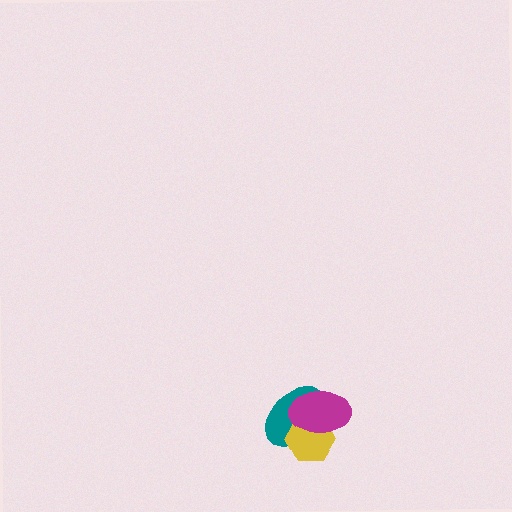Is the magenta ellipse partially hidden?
No, no other shape covers it.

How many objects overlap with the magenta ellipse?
2 objects overlap with the magenta ellipse.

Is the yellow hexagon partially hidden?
Yes, it is partially covered by another shape.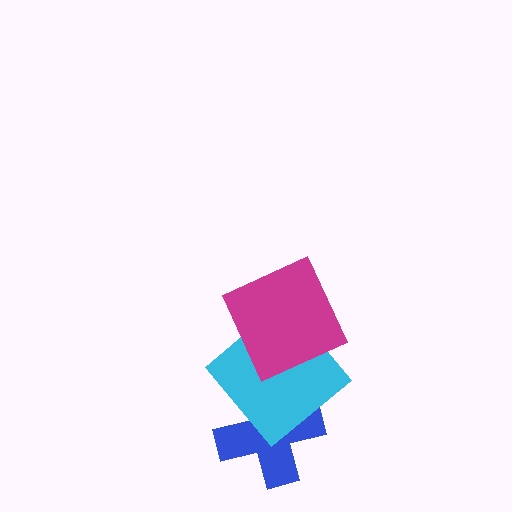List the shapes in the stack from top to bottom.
From top to bottom: the magenta square, the cyan diamond, the blue cross.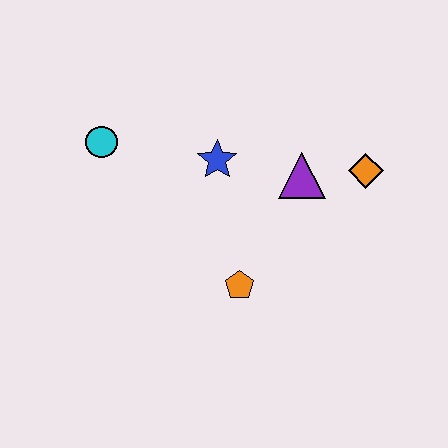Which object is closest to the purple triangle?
The orange diamond is closest to the purple triangle.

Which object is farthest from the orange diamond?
The cyan circle is farthest from the orange diamond.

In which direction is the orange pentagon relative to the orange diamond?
The orange pentagon is to the left of the orange diamond.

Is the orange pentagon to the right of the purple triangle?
No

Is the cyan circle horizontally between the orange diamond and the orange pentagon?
No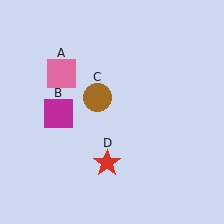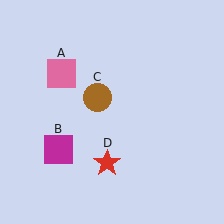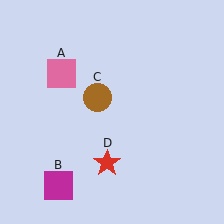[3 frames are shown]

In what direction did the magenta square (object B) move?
The magenta square (object B) moved down.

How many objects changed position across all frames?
1 object changed position: magenta square (object B).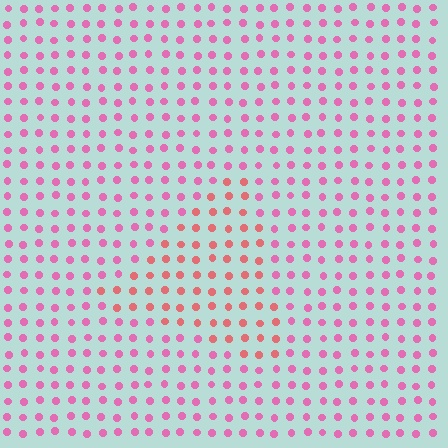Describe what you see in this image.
The image is filled with small pink elements in a uniform arrangement. A triangle-shaped region is visible where the elements are tinted to a slightly different hue, forming a subtle color boundary.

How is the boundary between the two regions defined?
The boundary is defined purely by a slight shift in hue (about 33 degrees). Spacing, size, and orientation are identical on both sides.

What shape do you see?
I see a triangle.